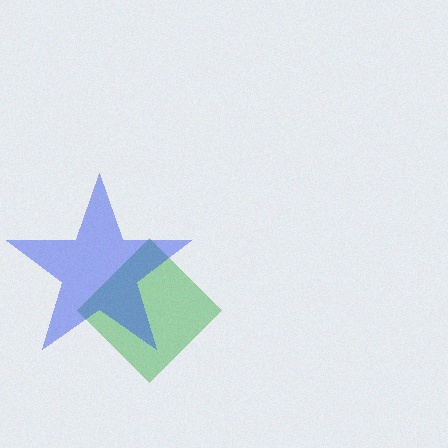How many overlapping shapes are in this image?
There are 2 overlapping shapes in the image.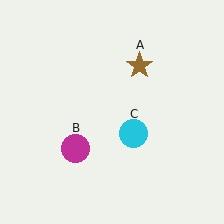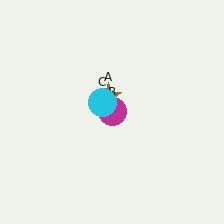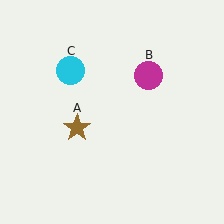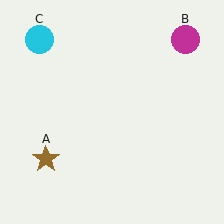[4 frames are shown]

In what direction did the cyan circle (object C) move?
The cyan circle (object C) moved up and to the left.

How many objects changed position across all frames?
3 objects changed position: brown star (object A), magenta circle (object B), cyan circle (object C).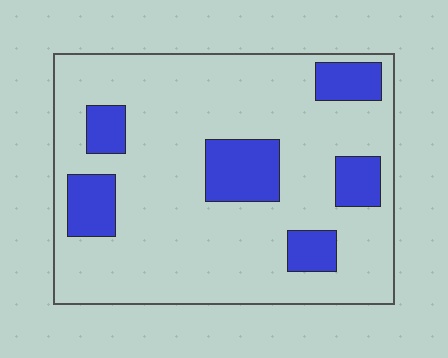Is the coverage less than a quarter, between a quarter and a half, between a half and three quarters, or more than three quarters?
Less than a quarter.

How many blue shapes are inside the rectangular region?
6.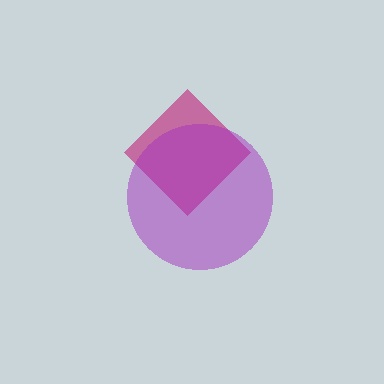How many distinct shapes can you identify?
There are 2 distinct shapes: a magenta diamond, a purple circle.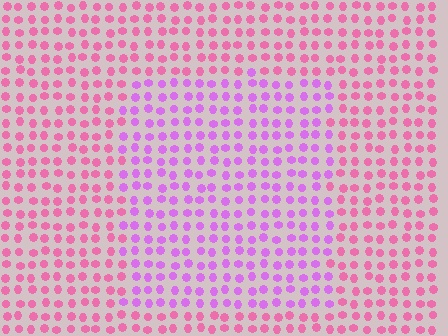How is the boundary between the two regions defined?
The boundary is defined purely by a slight shift in hue (about 40 degrees). Spacing, size, and orientation are identical on both sides.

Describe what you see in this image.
The image is filled with small pink elements in a uniform arrangement. A rectangle-shaped region is visible where the elements are tinted to a slightly different hue, forming a subtle color boundary.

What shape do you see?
I see a rectangle.